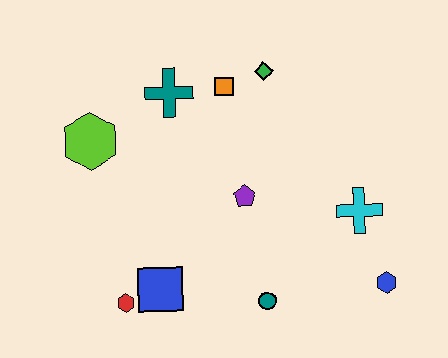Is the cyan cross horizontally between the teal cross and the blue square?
No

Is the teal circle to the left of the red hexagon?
No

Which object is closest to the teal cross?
The orange square is closest to the teal cross.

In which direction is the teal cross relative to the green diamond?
The teal cross is to the left of the green diamond.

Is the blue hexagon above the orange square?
No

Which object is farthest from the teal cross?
The blue hexagon is farthest from the teal cross.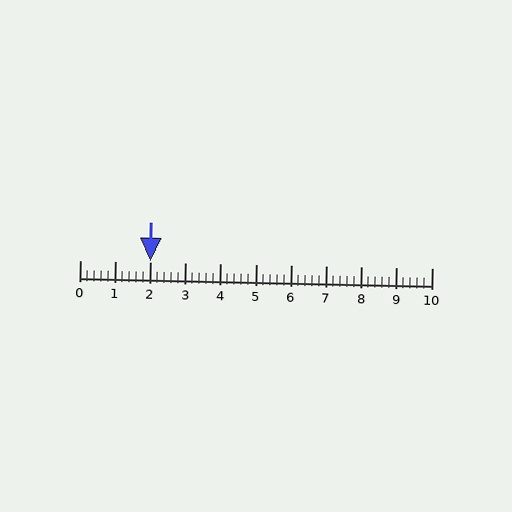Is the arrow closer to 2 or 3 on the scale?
The arrow is closer to 2.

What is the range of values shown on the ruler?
The ruler shows values from 0 to 10.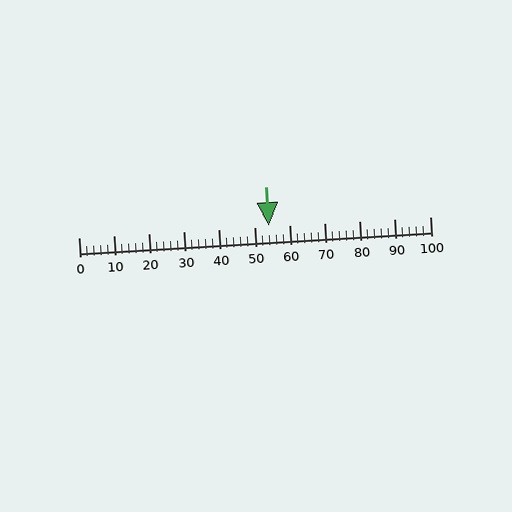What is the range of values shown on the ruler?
The ruler shows values from 0 to 100.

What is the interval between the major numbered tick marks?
The major tick marks are spaced 10 units apart.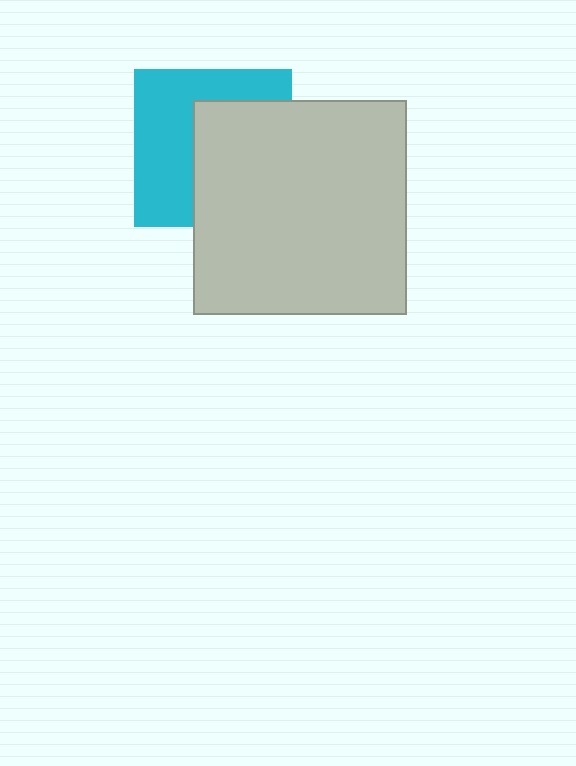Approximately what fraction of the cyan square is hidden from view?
Roughly 50% of the cyan square is hidden behind the light gray square.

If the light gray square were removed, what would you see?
You would see the complete cyan square.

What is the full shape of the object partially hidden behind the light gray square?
The partially hidden object is a cyan square.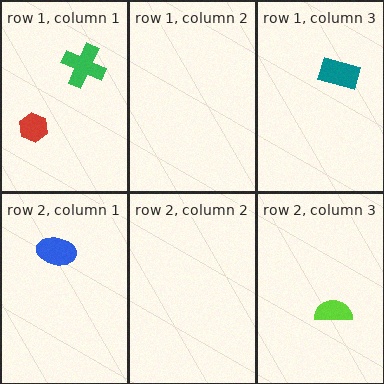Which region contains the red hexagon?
The row 1, column 1 region.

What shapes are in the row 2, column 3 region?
The lime semicircle.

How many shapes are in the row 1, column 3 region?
1.